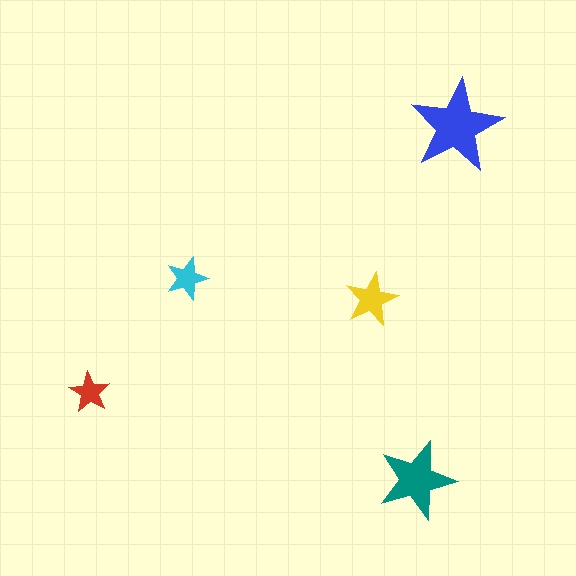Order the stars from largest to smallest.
the blue one, the teal one, the yellow one, the cyan one, the red one.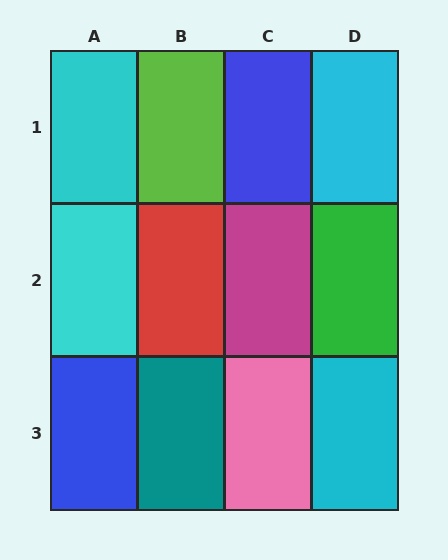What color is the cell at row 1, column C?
Blue.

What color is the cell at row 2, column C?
Magenta.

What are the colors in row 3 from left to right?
Blue, teal, pink, cyan.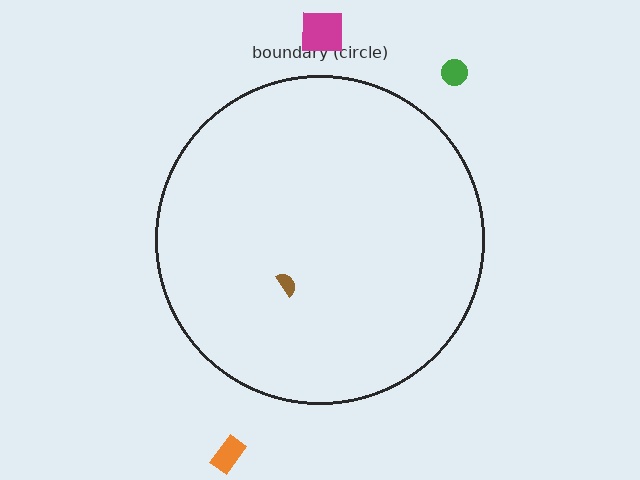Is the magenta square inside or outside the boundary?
Outside.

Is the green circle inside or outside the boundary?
Outside.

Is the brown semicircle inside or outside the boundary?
Inside.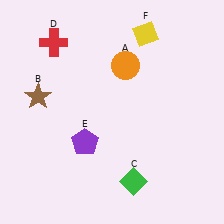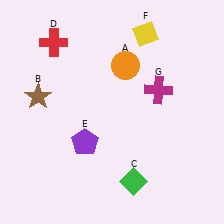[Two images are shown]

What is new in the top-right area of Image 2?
A magenta cross (G) was added in the top-right area of Image 2.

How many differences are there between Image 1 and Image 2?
There is 1 difference between the two images.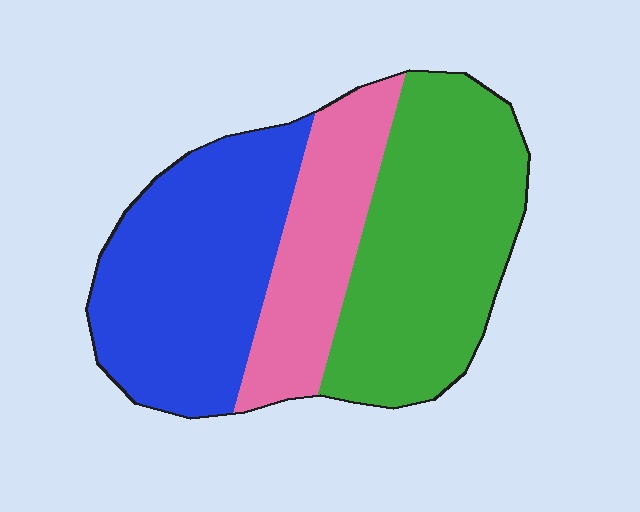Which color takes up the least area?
Pink, at roughly 20%.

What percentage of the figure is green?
Green takes up about two fifths (2/5) of the figure.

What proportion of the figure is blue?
Blue covers roughly 35% of the figure.